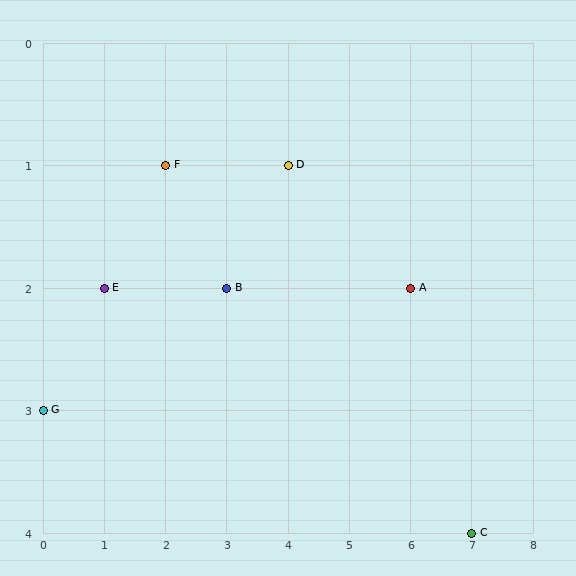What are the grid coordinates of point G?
Point G is at grid coordinates (0, 3).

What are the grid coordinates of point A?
Point A is at grid coordinates (6, 2).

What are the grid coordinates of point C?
Point C is at grid coordinates (7, 4).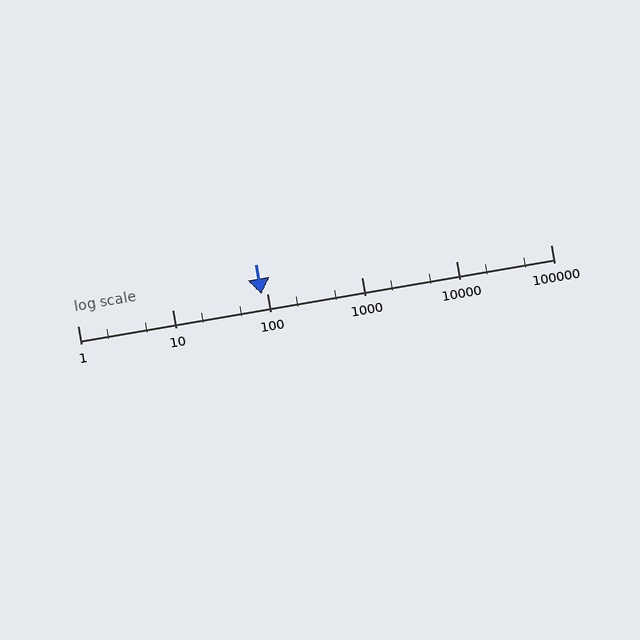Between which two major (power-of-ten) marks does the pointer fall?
The pointer is between 10 and 100.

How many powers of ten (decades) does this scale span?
The scale spans 5 decades, from 1 to 100000.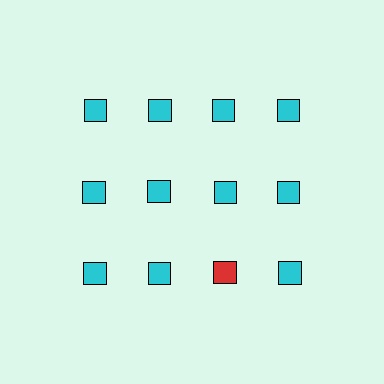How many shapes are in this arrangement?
There are 12 shapes arranged in a grid pattern.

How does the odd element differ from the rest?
It has a different color: red instead of cyan.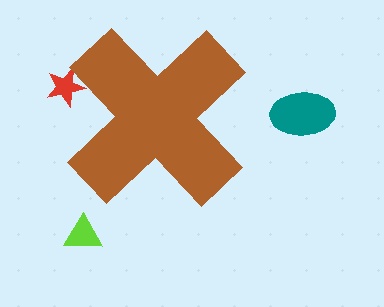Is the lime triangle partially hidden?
No, the lime triangle is fully visible.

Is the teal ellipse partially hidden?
No, the teal ellipse is fully visible.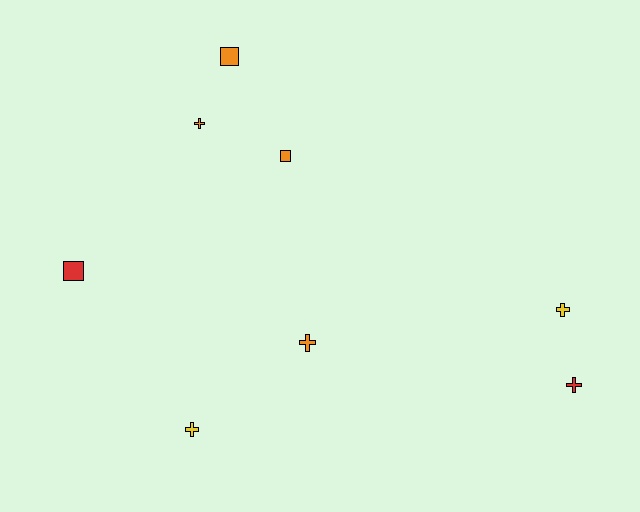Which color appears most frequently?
Orange, with 4 objects.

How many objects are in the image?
There are 8 objects.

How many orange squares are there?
There are 2 orange squares.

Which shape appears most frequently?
Cross, with 5 objects.